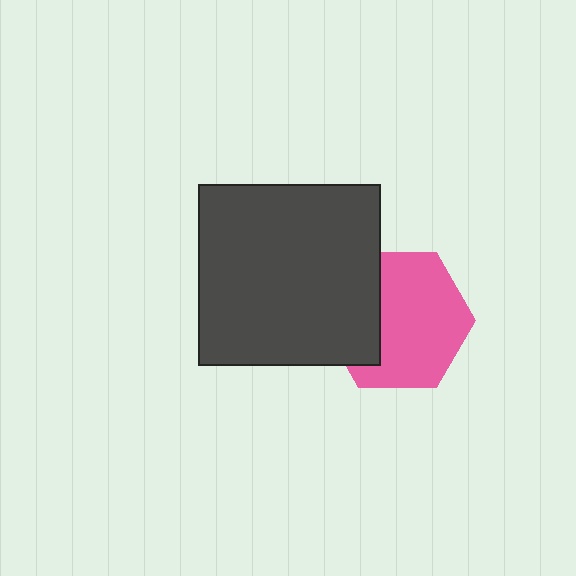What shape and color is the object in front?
The object in front is a dark gray square.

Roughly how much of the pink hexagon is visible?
Most of it is visible (roughly 68%).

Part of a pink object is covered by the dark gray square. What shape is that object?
It is a hexagon.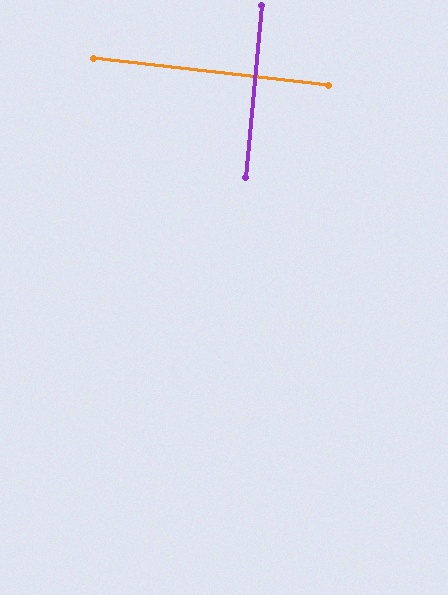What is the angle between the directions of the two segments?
Approximately 89 degrees.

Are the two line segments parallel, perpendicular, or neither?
Perpendicular — they meet at approximately 89°.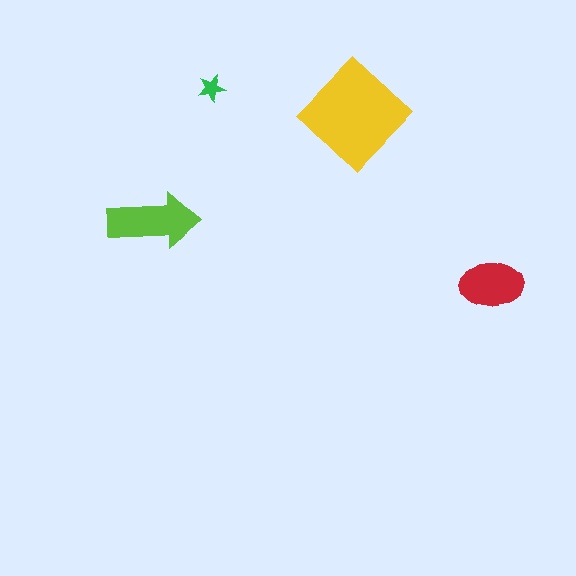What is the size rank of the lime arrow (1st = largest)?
2nd.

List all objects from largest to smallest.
The yellow diamond, the lime arrow, the red ellipse, the green star.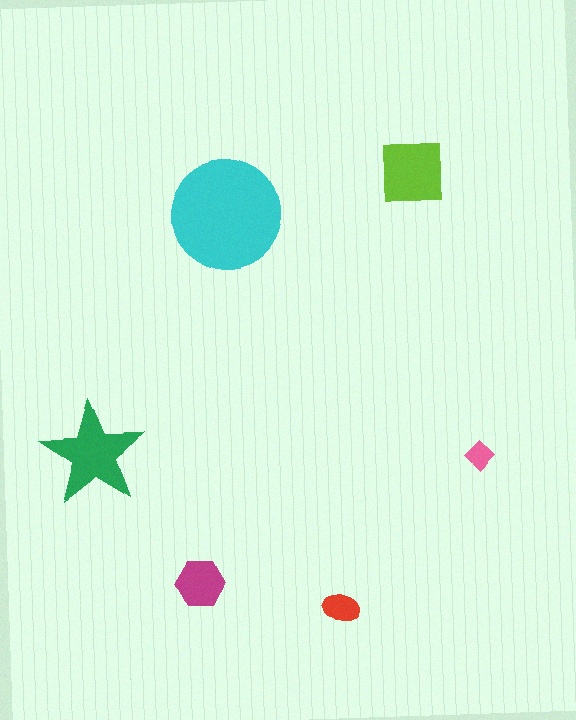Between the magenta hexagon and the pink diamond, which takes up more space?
The magenta hexagon.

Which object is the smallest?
The pink diamond.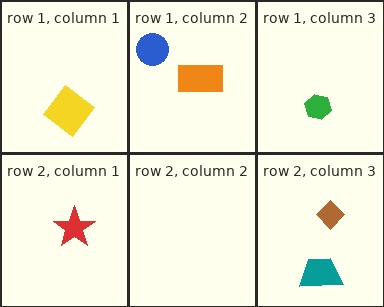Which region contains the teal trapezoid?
The row 2, column 3 region.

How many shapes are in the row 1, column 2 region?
2.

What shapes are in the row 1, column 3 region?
The green hexagon.